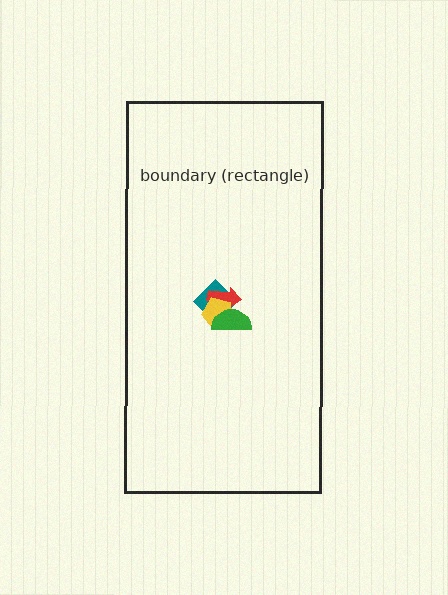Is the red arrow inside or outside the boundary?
Inside.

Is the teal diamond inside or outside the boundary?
Inside.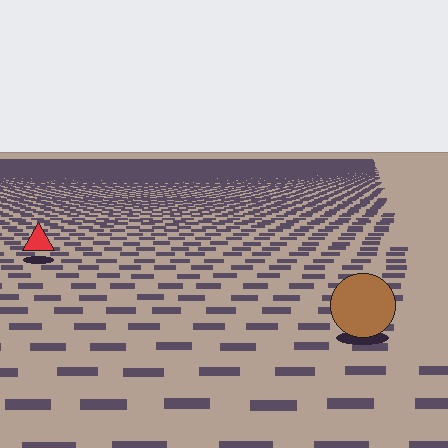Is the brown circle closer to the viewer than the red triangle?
Yes. The brown circle is closer — you can tell from the texture gradient: the ground texture is coarser near it.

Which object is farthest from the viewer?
The red triangle is farthest from the viewer. It appears smaller and the ground texture around it is denser.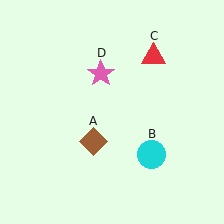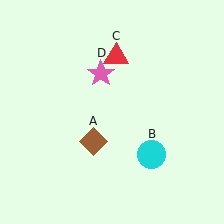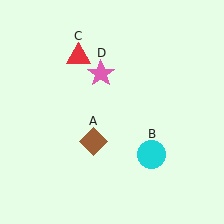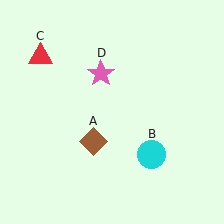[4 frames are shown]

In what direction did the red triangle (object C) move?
The red triangle (object C) moved left.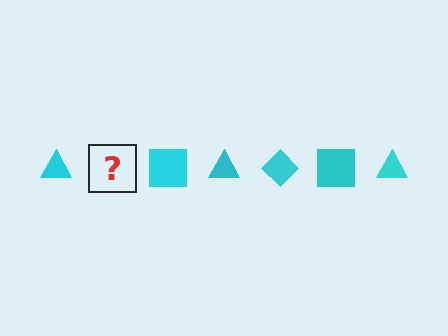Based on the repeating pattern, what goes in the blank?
The blank should be a cyan diamond.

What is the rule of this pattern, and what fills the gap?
The rule is that the pattern cycles through triangle, diamond, square shapes in cyan. The gap should be filled with a cyan diamond.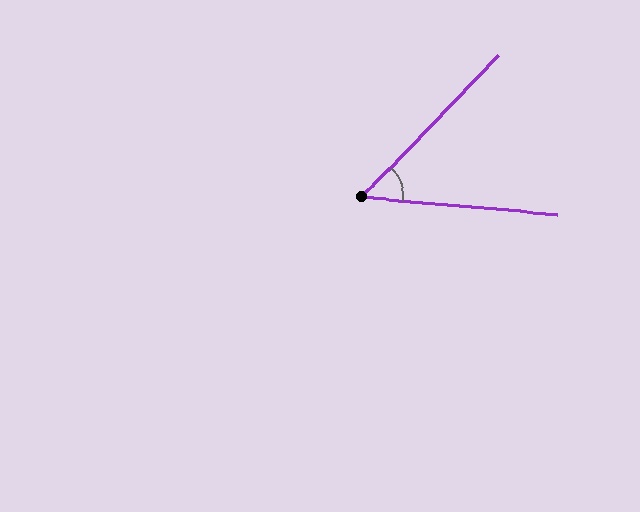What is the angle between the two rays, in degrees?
Approximately 51 degrees.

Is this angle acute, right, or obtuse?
It is acute.